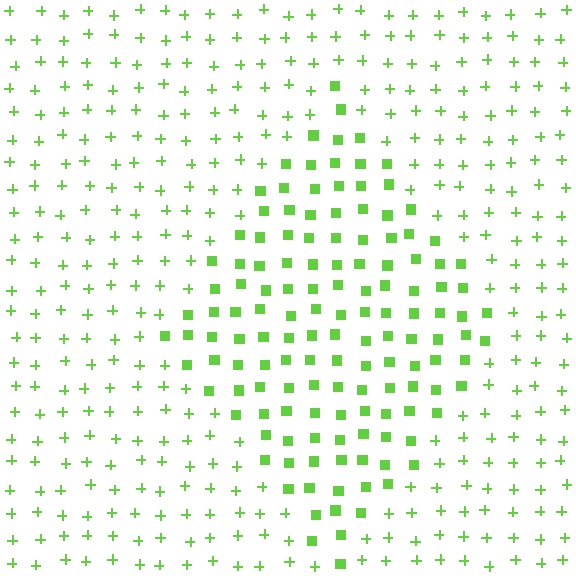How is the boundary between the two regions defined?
The boundary is defined by a change in element shape: squares inside vs. plus signs outside. All elements share the same color and spacing.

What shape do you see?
I see a diamond.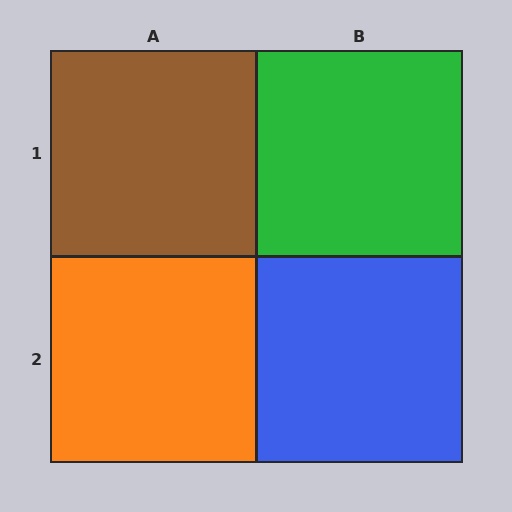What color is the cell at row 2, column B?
Blue.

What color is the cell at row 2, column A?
Orange.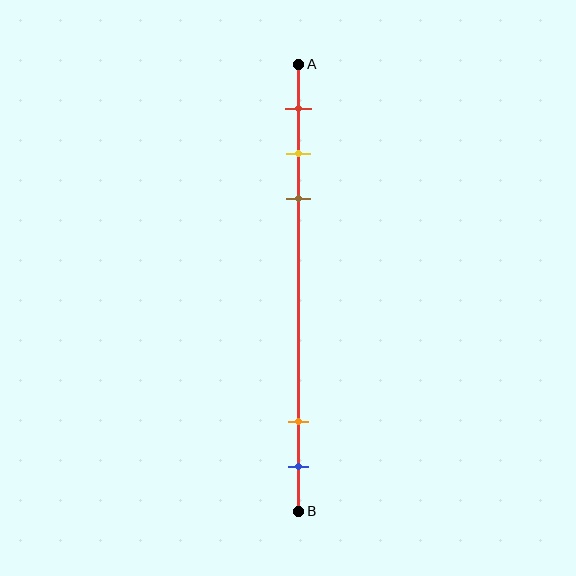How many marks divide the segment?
There are 5 marks dividing the segment.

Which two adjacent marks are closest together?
The yellow and brown marks are the closest adjacent pair.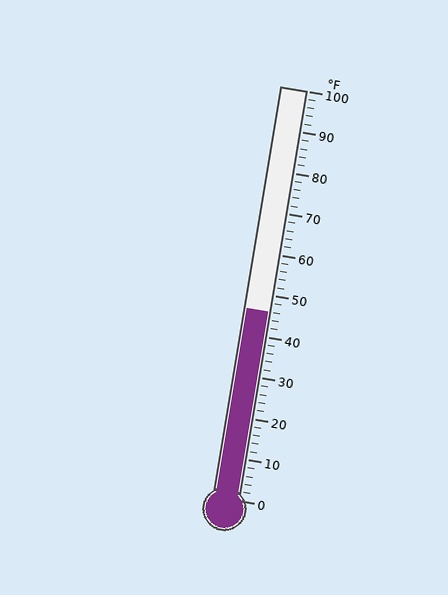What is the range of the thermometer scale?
The thermometer scale ranges from 0°F to 100°F.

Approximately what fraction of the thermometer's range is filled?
The thermometer is filled to approximately 45% of its range.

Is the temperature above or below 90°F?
The temperature is below 90°F.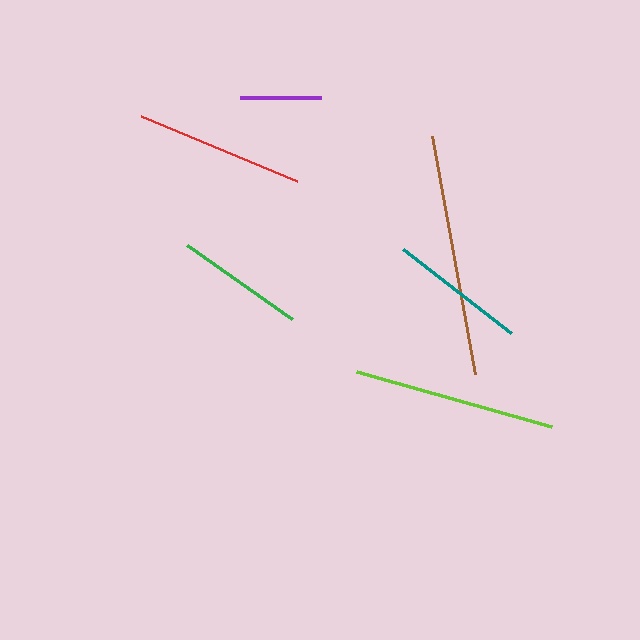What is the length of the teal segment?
The teal segment is approximately 137 pixels long.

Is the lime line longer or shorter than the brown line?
The brown line is longer than the lime line.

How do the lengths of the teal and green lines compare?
The teal and green lines are approximately the same length.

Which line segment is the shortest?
The purple line is the shortest at approximately 81 pixels.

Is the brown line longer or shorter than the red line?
The brown line is longer than the red line.